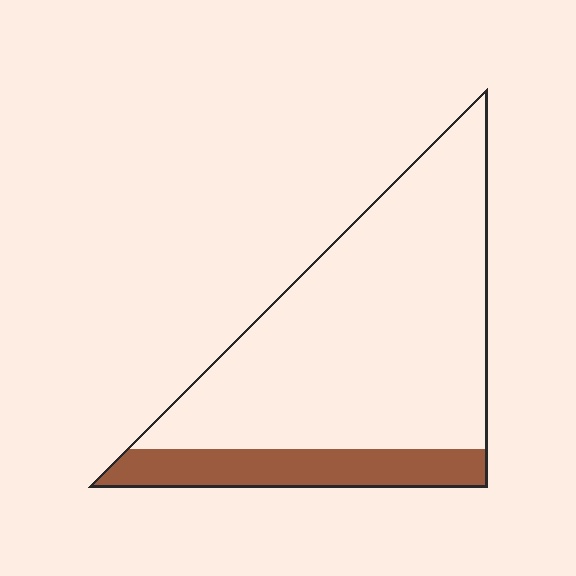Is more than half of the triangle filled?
No.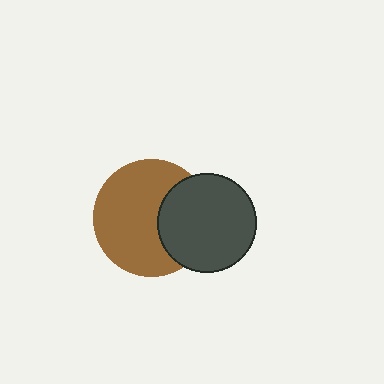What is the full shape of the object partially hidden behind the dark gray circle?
The partially hidden object is a brown circle.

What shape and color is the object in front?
The object in front is a dark gray circle.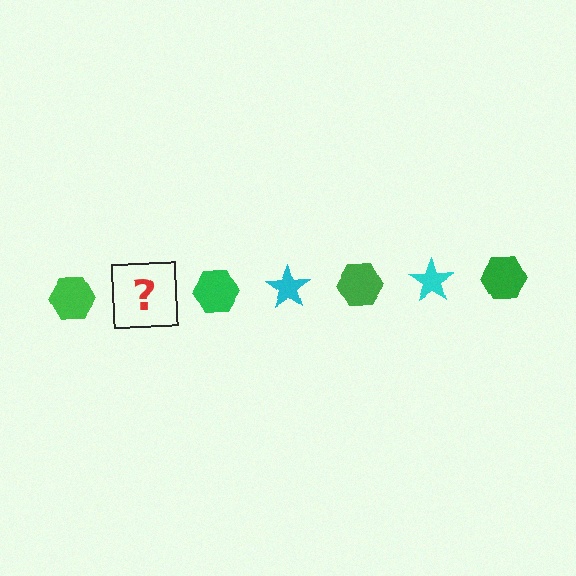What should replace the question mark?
The question mark should be replaced with a cyan star.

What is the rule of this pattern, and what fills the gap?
The rule is that the pattern alternates between green hexagon and cyan star. The gap should be filled with a cyan star.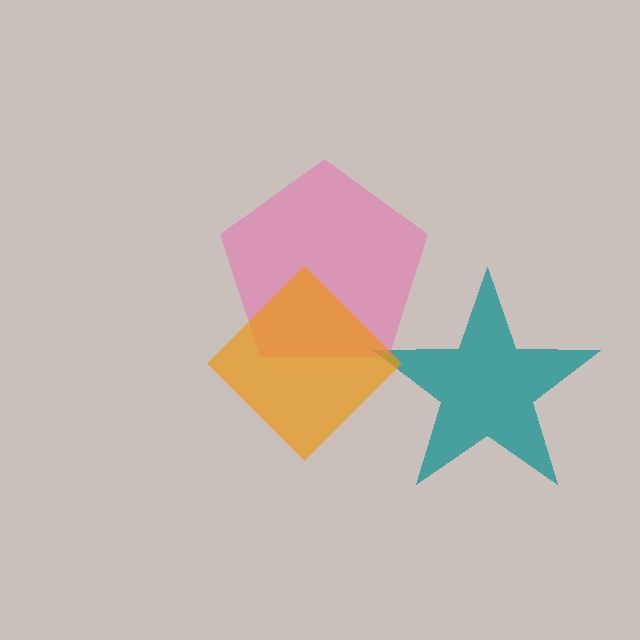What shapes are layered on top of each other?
The layered shapes are: a teal star, a pink pentagon, an orange diamond.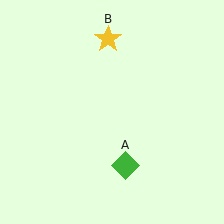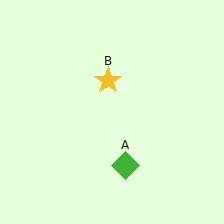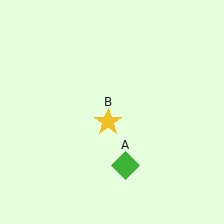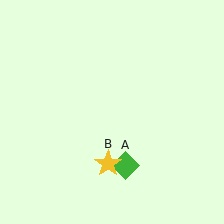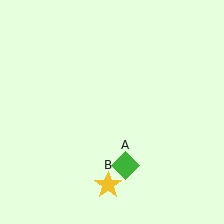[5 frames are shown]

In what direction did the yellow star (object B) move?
The yellow star (object B) moved down.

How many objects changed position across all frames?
1 object changed position: yellow star (object B).